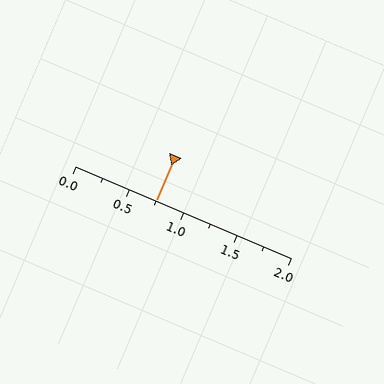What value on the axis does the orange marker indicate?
The marker indicates approximately 0.75.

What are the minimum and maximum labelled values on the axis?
The axis runs from 0.0 to 2.0.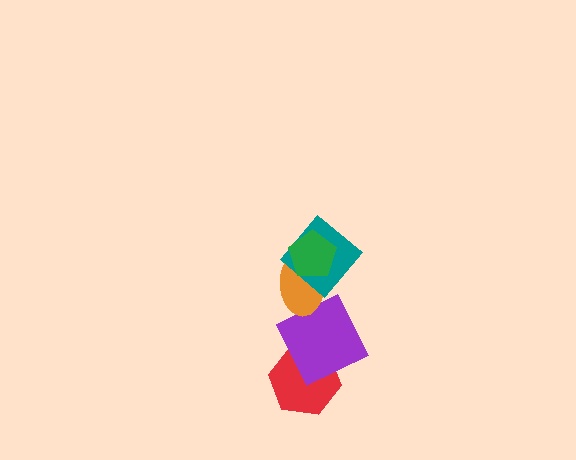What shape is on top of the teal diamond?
The green pentagon is on top of the teal diamond.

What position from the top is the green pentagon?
The green pentagon is 1st from the top.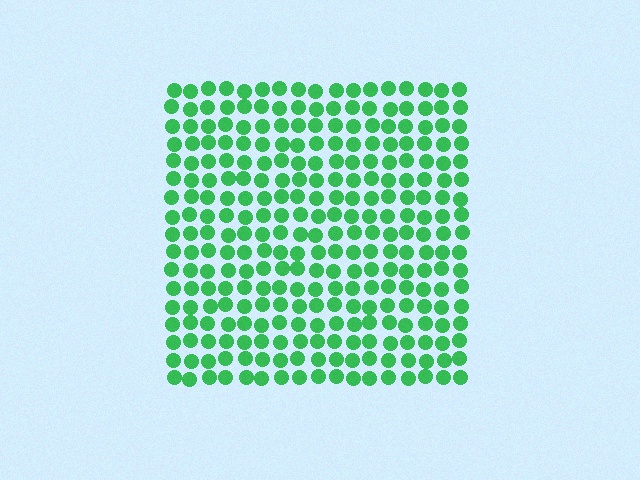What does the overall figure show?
The overall figure shows a square.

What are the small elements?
The small elements are circles.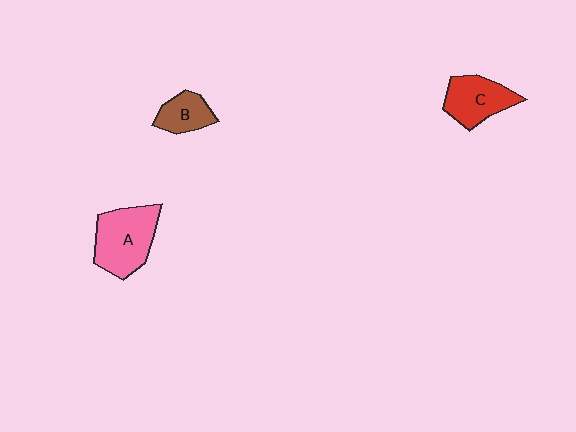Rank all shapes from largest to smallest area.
From largest to smallest: A (pink), C (red), B (brown).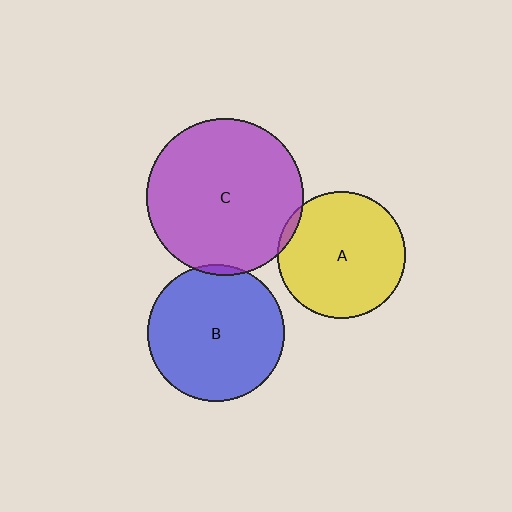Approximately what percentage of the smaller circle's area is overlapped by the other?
Approximately 5%.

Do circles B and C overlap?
Yes.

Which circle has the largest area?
Circle C (purple).